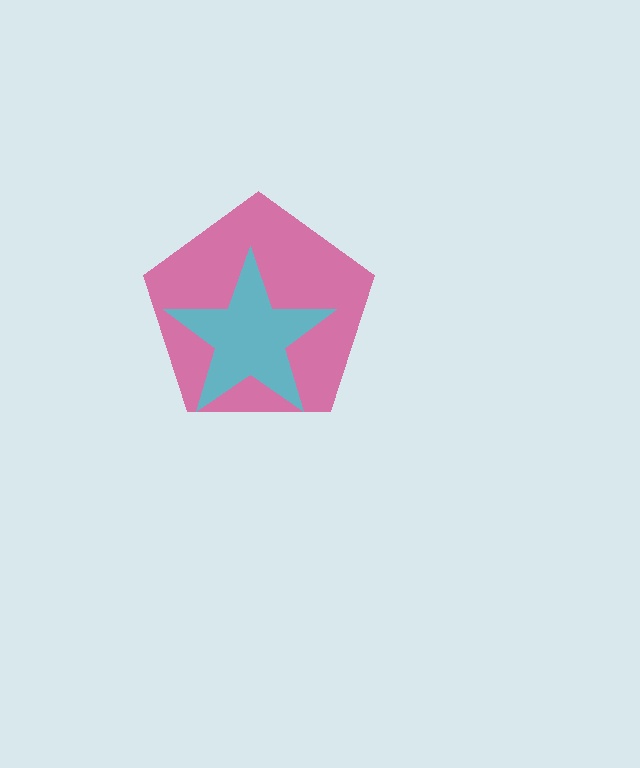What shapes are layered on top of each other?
The layered shapes are: a magenta pentagon, a cyan star.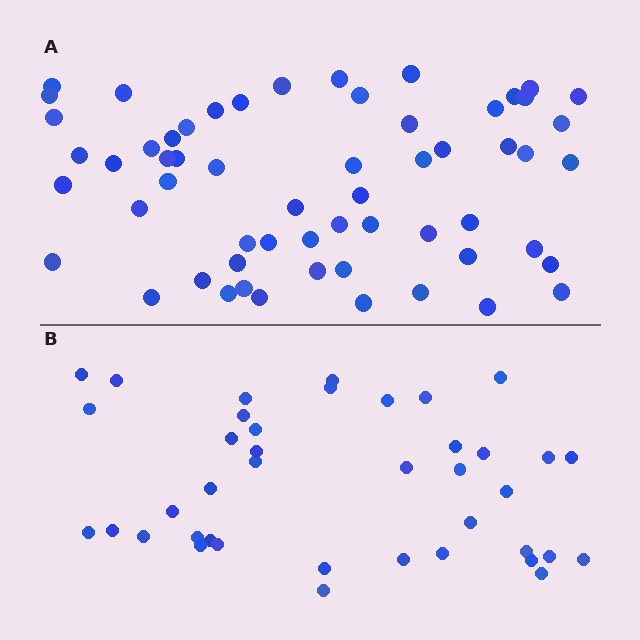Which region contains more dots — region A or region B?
Region A (the top region) has more dots.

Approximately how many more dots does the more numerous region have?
Region A has approximately 20 more dots than region B.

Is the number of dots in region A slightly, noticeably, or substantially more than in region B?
Region A has substantially more. The ratio is roughly 1.5 to 1.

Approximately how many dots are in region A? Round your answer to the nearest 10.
About 60 dots. (The exact count is 59, which rounds to 60.)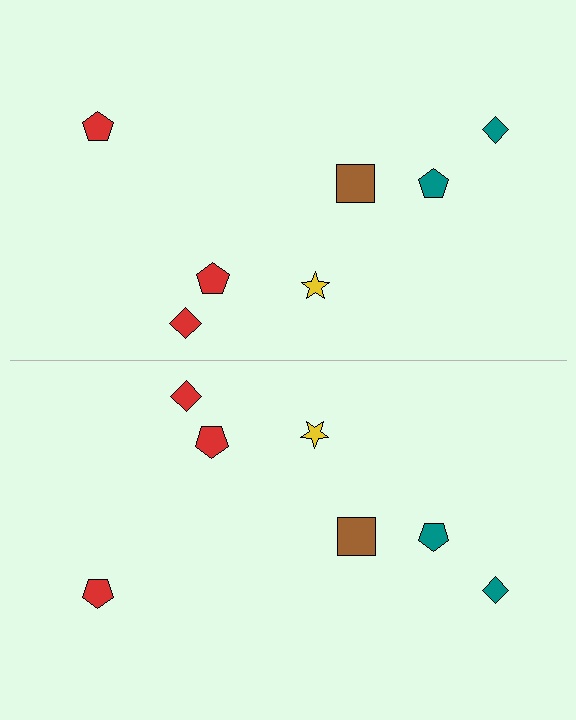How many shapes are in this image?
There are 14 shapes in this image.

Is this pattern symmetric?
Yes, this pattern has bilateral (reflection) symmetry.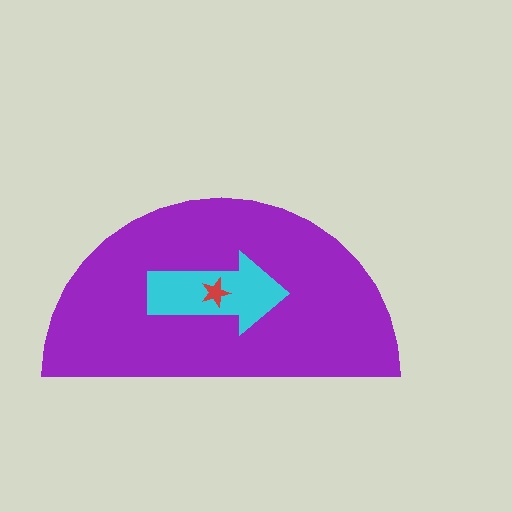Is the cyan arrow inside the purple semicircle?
Yes.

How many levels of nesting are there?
3.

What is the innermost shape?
The red star.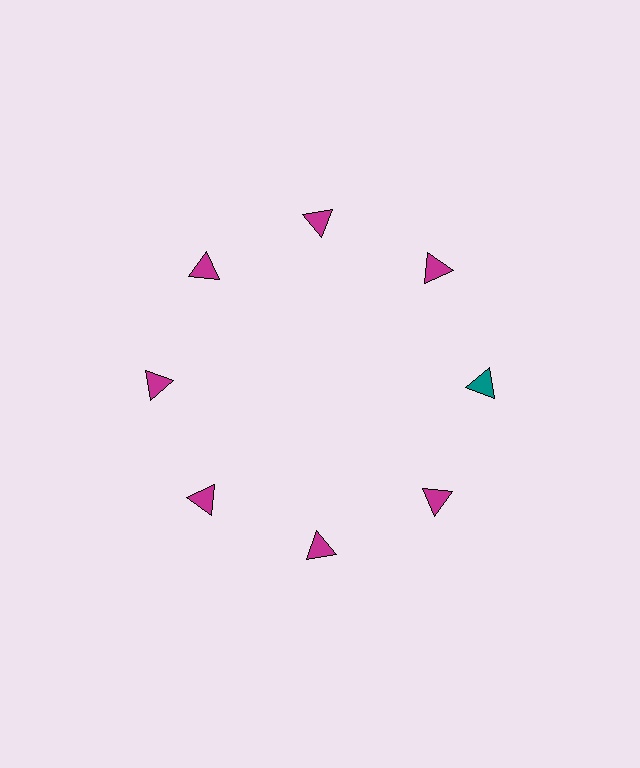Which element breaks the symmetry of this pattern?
The teal triangle at roughly the 3 o'clock position breaks the symmetry. All other shapes are magenta triangles.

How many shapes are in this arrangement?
There are 8 shapes arranged in a ring pattern.